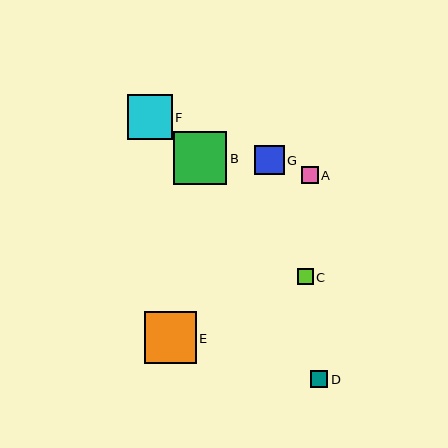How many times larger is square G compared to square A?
Square G is approximately 1.7 times the size of square A.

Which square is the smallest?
Square C is the smallest with a size of approximately 16 pixels.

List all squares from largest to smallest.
From largest to smallest: B, E, F, G, D, A, C.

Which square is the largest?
Square B is the largest with a size of approximately 53 pixels.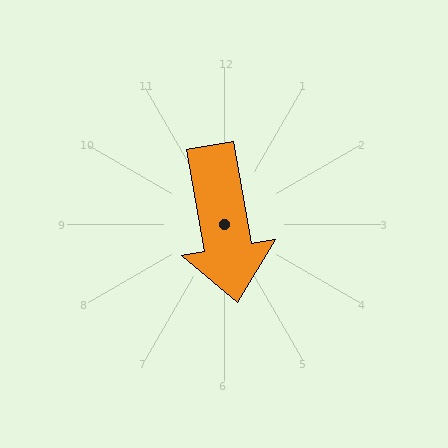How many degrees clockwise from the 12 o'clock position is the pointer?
Approximately 170 degrees.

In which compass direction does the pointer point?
South.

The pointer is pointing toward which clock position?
Roughly 6 o'clock.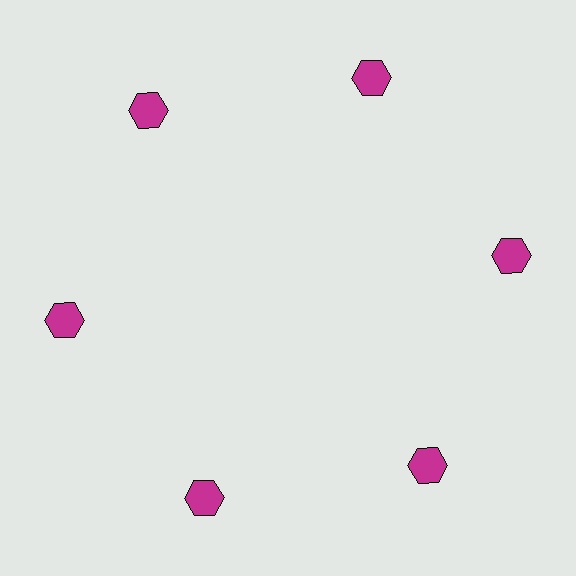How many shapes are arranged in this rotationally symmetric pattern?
There are 6 shapes, arranged in 6 groups of 1.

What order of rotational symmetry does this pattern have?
This pattern has 6-fold rotational symmetry.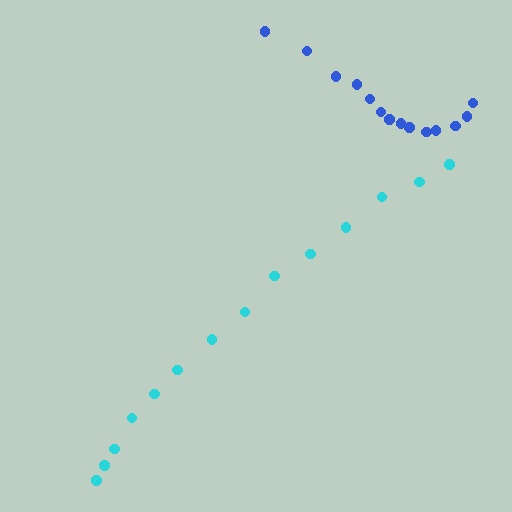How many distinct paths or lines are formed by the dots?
There are 2 distinct paths.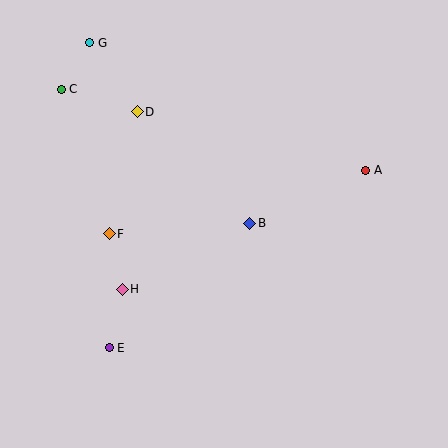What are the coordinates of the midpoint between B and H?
The midpoint between B and H is at (186, 256).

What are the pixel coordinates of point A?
Point A is at (366, 170).